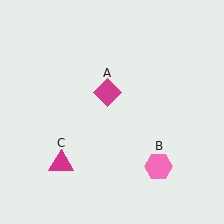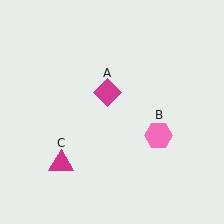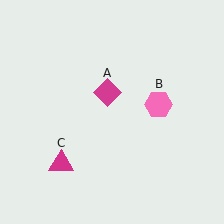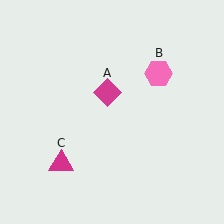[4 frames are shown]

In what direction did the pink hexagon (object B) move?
The pink hexagon (object B) moved up.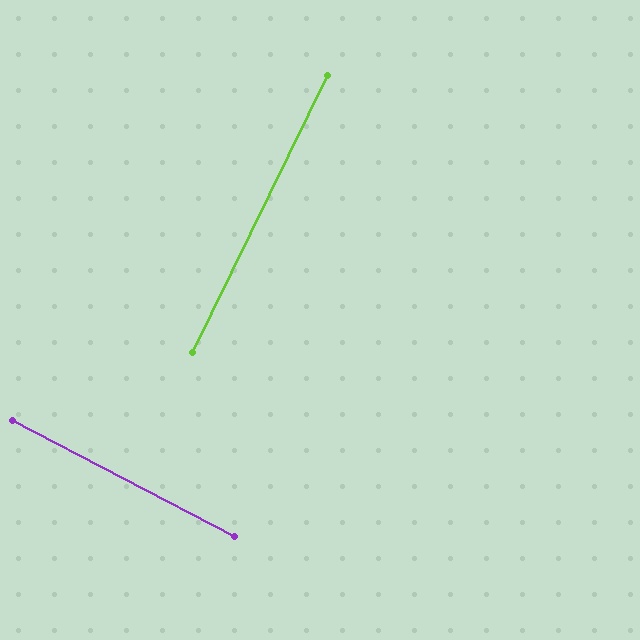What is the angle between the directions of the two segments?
Approximately 88 degrees.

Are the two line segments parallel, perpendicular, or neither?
Perpendicular — they meet at approximately 88°.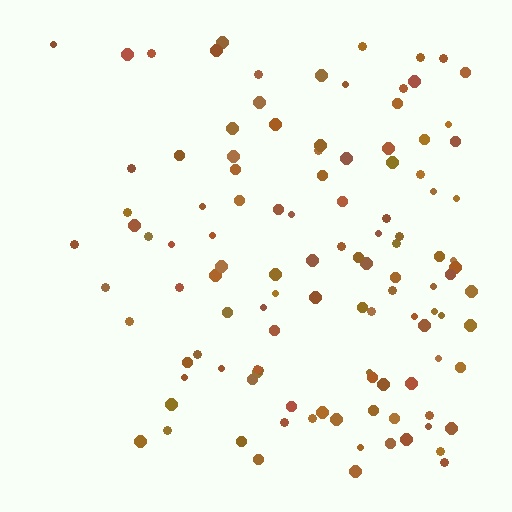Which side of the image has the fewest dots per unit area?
The left.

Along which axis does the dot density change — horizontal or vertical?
Horizontal.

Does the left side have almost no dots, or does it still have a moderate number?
Still a moderate number, just noticeably fewer than the right.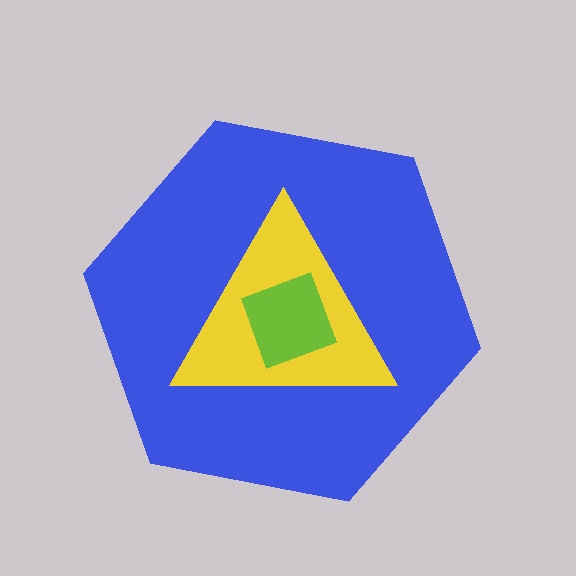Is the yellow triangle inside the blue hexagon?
Yes.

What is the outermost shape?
The blue hexagon.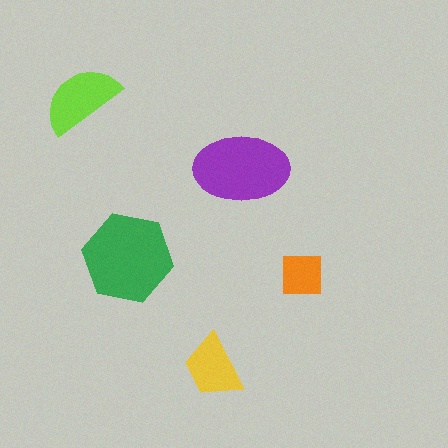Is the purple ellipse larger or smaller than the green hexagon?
Smaller.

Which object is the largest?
The green hexagon.